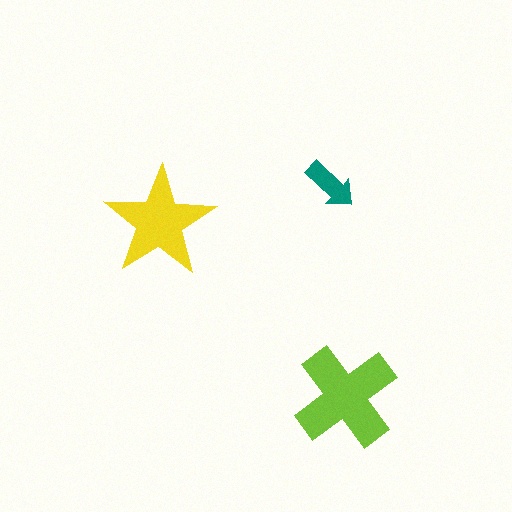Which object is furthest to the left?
The yellow star is leftmost.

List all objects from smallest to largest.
The teal arrow, the yellow star, the lime cross.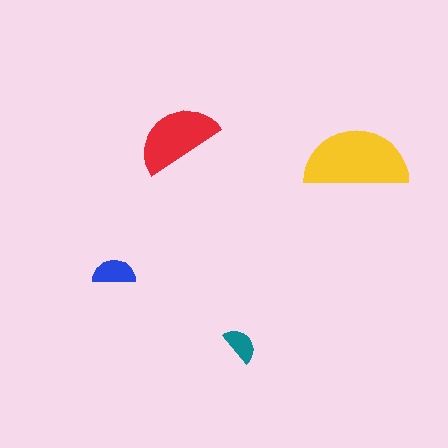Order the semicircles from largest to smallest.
the yellow one, the red one, the blue one, the teal one.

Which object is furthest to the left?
The blue semicircle is leftmost.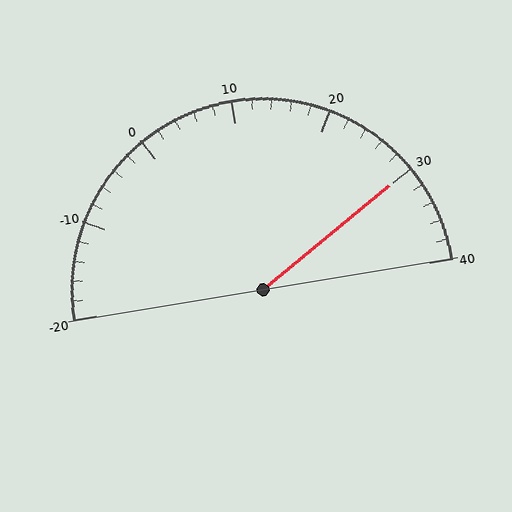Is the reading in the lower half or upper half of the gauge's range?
The reading is in the upper half of the range (-20 to 40).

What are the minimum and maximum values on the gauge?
The gauge ranges from -20 to 40.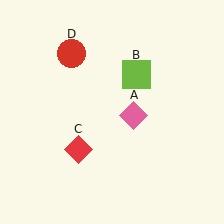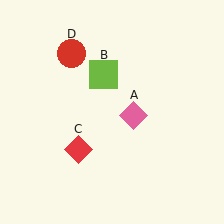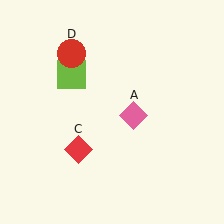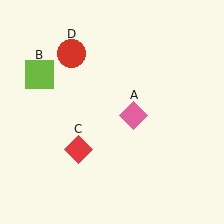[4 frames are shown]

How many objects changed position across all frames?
1 object changed position: lime square (object B).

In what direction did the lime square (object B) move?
The lime square (object B) moved left.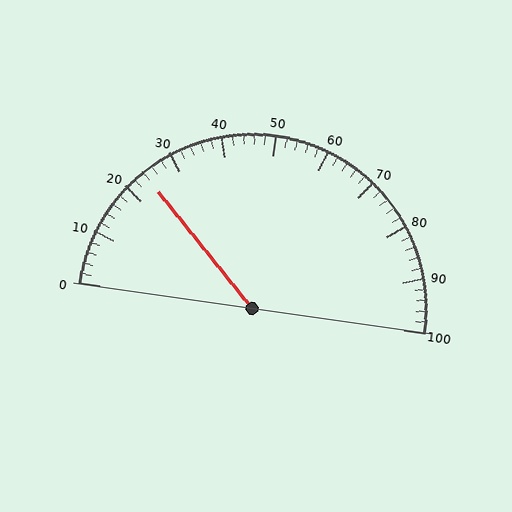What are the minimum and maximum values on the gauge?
The gauge ranges from 0 to 100.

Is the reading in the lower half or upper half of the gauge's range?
The reading is in the lower half of the range (0 to 100).